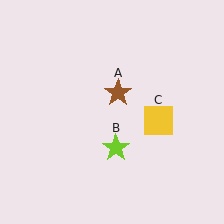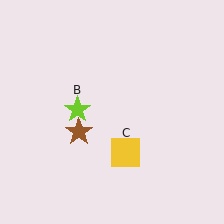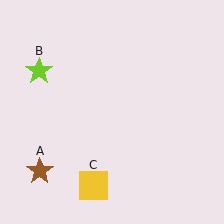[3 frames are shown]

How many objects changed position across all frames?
3 objects changed position: brown star (object A), lime star (object B), yellow square (object C).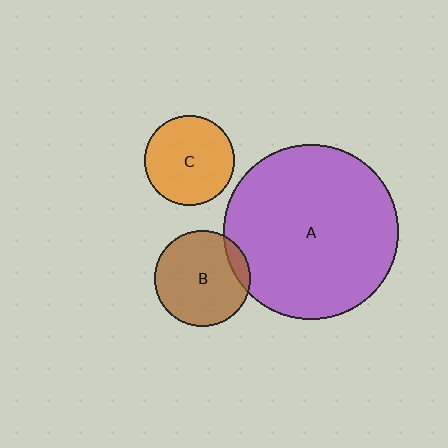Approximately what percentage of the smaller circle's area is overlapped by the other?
Approximately 10%.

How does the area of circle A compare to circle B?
Approximately 3.3 times.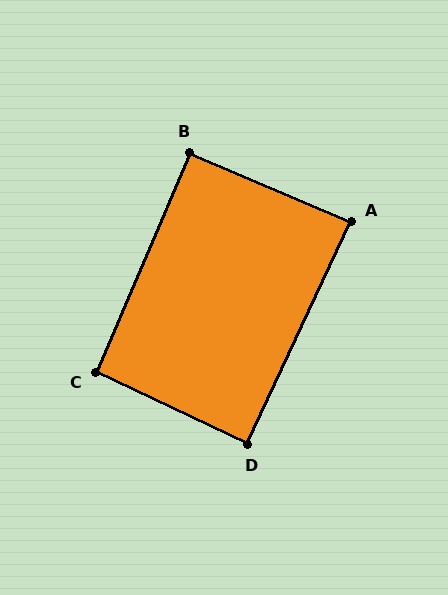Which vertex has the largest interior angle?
C, at approximately 92 degrees.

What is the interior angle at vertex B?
Approximately 90 degrees (approximately right).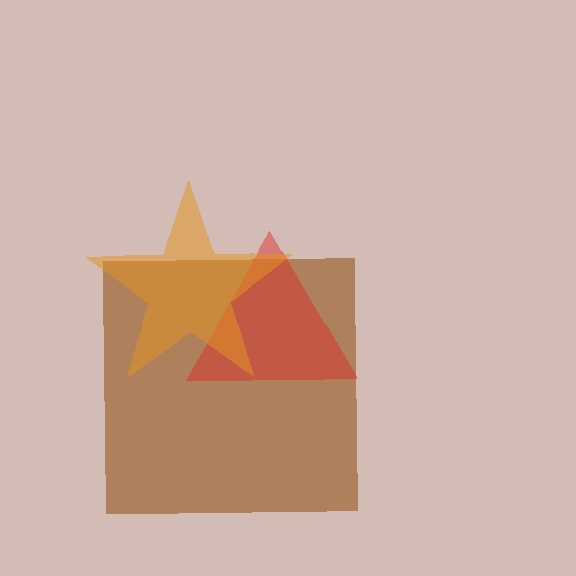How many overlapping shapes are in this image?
There are 3 overlapping shapes in the image.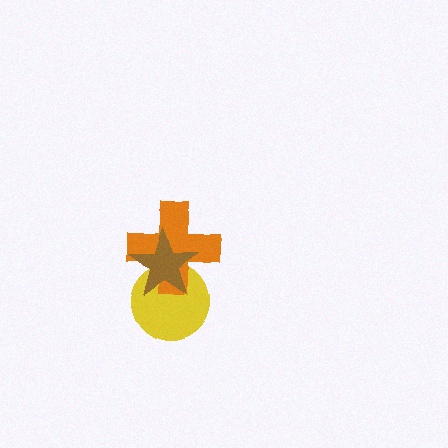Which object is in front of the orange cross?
The brown star is in front of the orange cross.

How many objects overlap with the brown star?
2 objects overlap with the brown star.